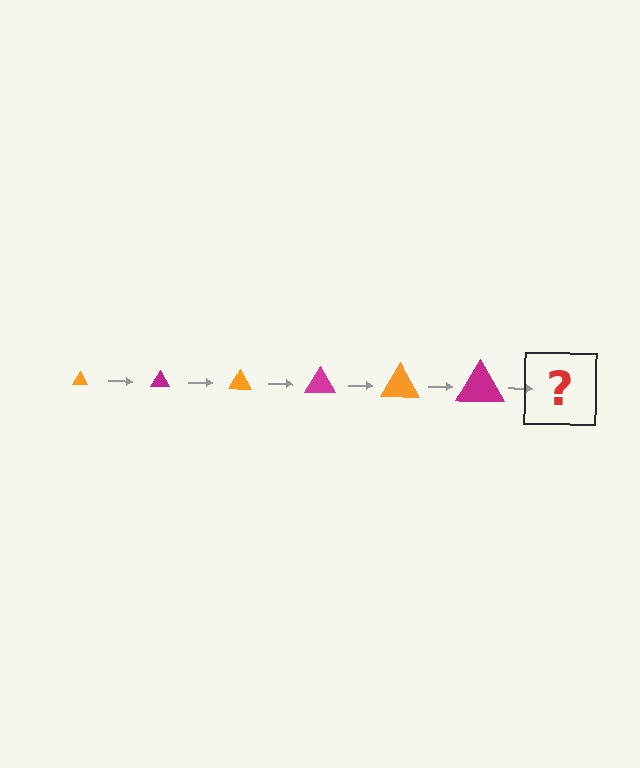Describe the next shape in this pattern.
It should be an orange triangle, larger than the previous one.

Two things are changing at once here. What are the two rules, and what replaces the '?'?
The two rules are that the triangle grows larger each step and the color cycles through orange and magenta. The '?' should be an orange triangle, larger than the previous one.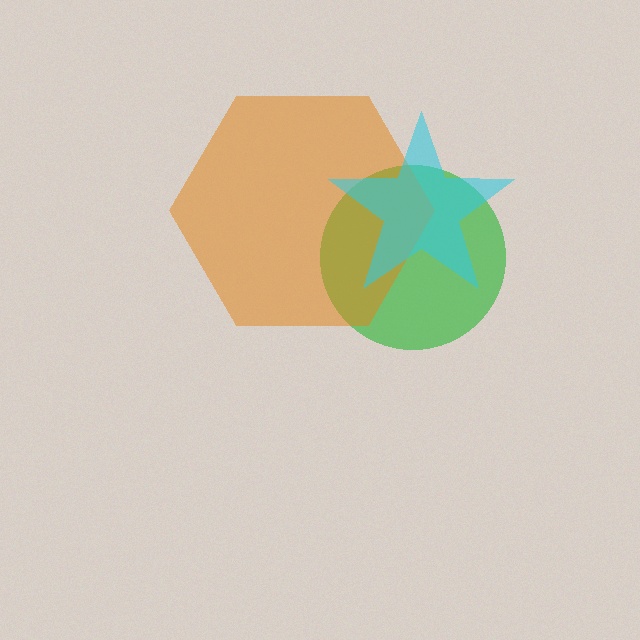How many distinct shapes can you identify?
There are 3 distinct shapes: a green circle, an orange hexagon, a cyan star.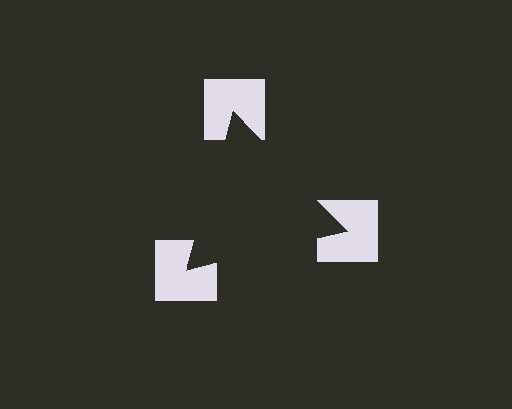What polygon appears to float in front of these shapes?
An illusory triangle — its edges are inferred from the aligned wedge cuts in the notched squares, not physically drawn.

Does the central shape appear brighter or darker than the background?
It typically appears slightly darker than the background, even though no actual brightness change is drawn.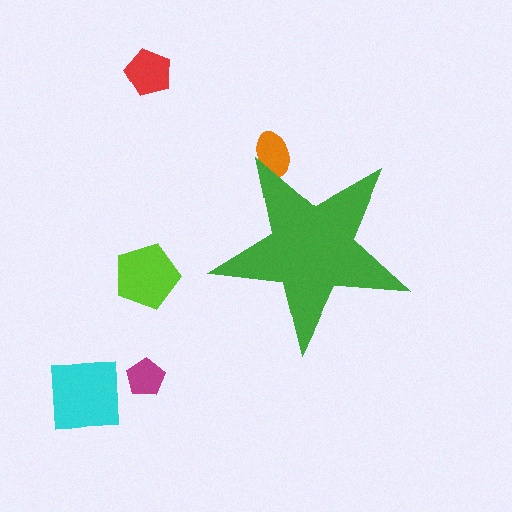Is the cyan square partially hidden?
No, the cyan square is fully visible.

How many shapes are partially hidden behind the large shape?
1 shape is partially hidden.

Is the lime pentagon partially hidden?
No, the lime pentagon is fully visible.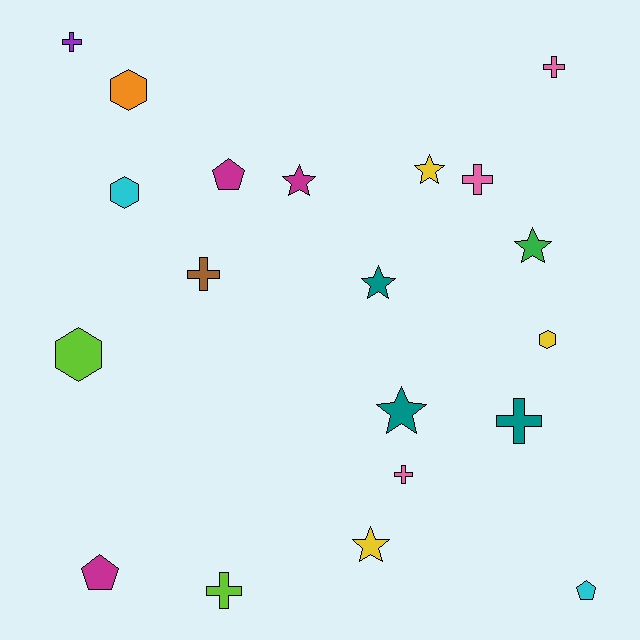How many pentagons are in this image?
There are 3 pentagons.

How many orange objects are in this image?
There is 1 orange object.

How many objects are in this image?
There are 20 objects.